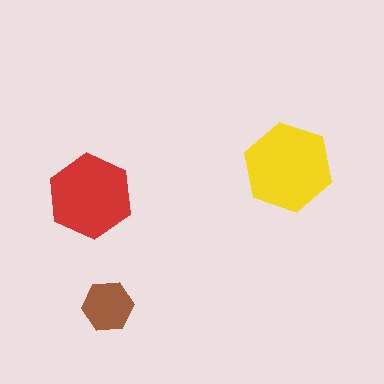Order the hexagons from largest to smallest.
the yellow one, the red one, the brown one.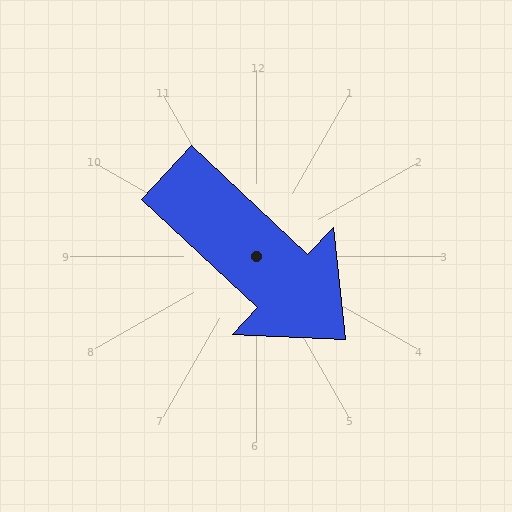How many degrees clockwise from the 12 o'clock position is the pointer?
Approximately 133 degrees.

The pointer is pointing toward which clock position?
Roughly 4 o'clock.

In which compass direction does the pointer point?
Southeast.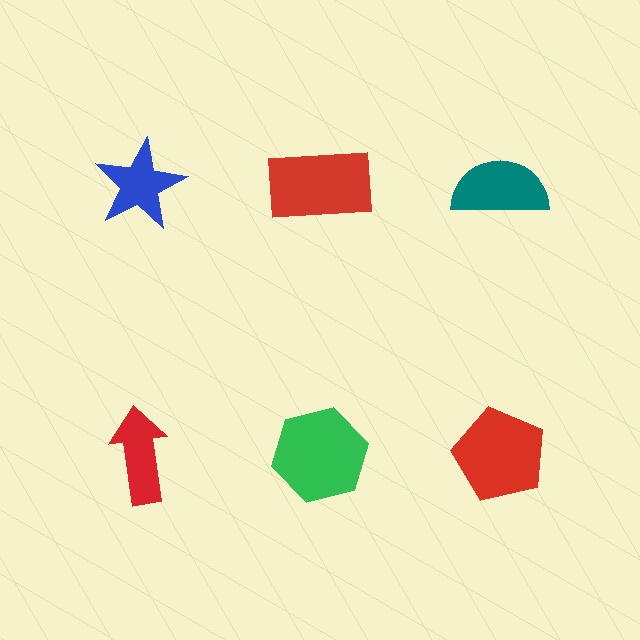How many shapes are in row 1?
3 shapes.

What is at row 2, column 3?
A red pentagon.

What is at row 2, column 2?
A green hexagon.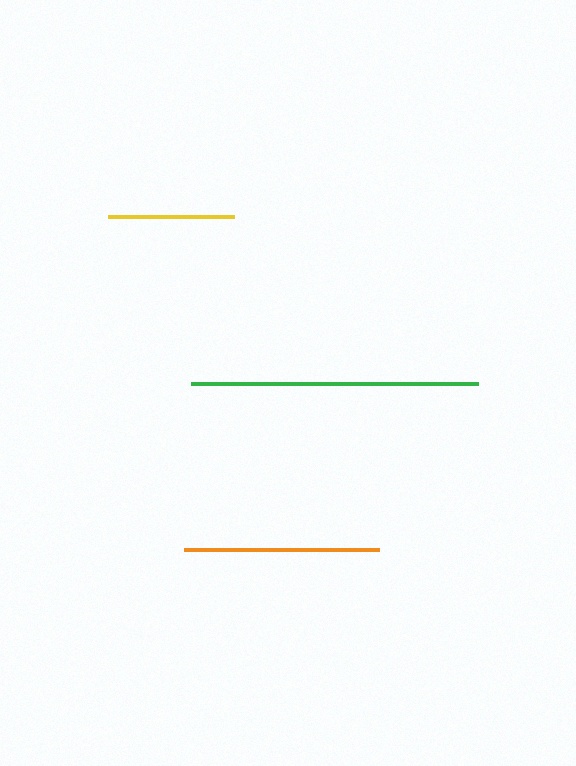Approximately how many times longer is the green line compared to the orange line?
The green line is approximately 1.5 times the length of the orange line.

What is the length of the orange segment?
The orange segment is approximately 195 pixels long.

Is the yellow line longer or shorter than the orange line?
The orange line is longer than the yellow line.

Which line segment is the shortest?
The yellow line is the shortest at approximately 126 pixels.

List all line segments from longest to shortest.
From longest to shortest: green, orange, yellow.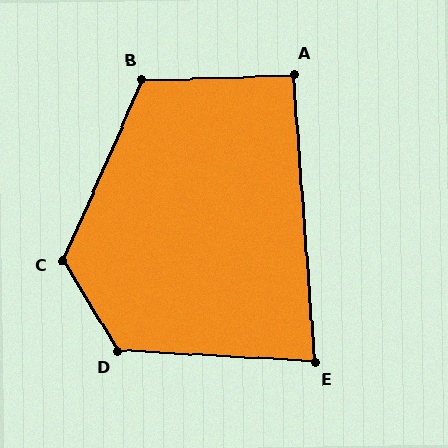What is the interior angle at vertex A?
Approximately 92 degrees (approximately right).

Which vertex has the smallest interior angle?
E, at approximately 83 degrees.